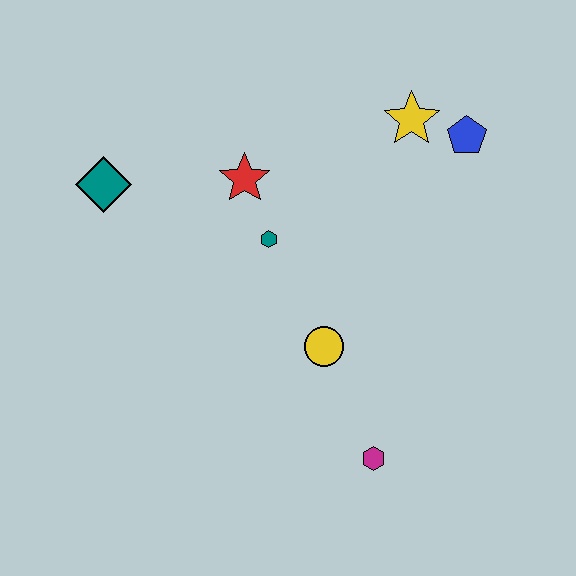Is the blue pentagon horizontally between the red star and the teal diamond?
No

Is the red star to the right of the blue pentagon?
No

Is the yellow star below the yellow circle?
No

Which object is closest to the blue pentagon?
The yellow star is closest to the blue pentagon.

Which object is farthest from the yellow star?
The magenta hexagon is farthest from the yellow star.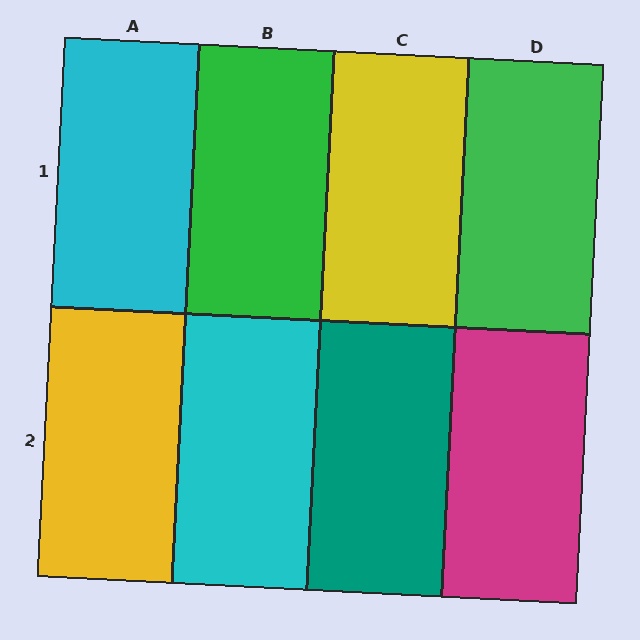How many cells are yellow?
2 cells are yellow.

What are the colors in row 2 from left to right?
Yellow, cyan, teal, magenta.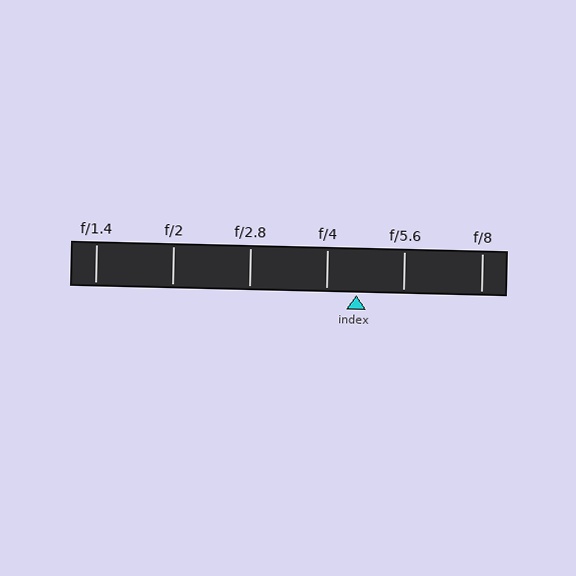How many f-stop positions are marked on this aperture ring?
There are 6 f-stop positions marked.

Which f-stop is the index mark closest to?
The index mark is closest to f/4.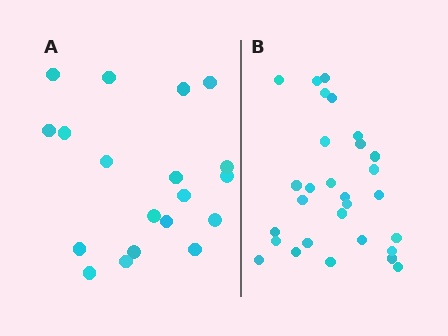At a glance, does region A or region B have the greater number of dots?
Region B (the right region) has more dots.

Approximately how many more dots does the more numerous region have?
Region B has roughly 10 or so more dots than region A.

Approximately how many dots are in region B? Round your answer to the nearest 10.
About 30 dots. (The exact count is 29, which rounds to 30.)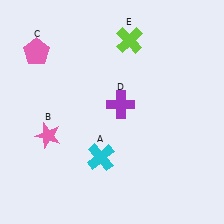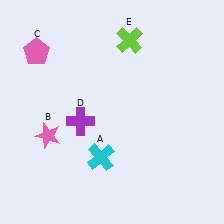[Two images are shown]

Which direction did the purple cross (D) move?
The purple cross (D) moved left.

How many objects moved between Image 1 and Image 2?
1 object moved between the two images.